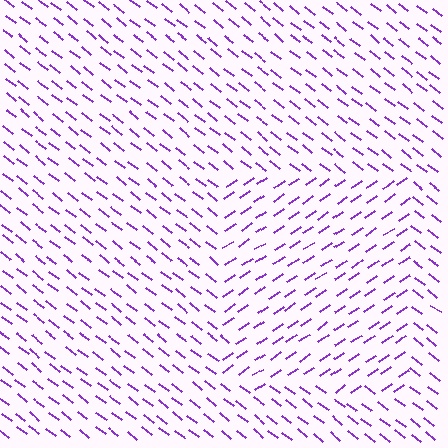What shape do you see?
I see a rectangle.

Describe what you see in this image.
The image is filled with small purple line segments. A rectangle region in the image has lines oriented differently from the surrounding lines, creating a visible texture boundary.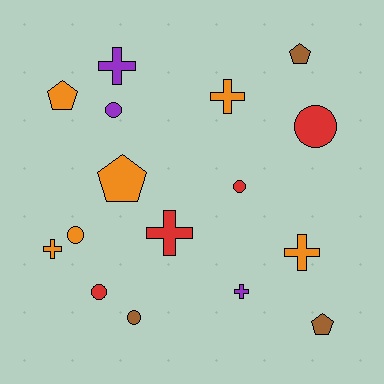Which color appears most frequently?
Orange, with 6 objects.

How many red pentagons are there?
There are no red pentagons.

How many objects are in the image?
There are 16 objects.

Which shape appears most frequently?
Cross, with 6 objects.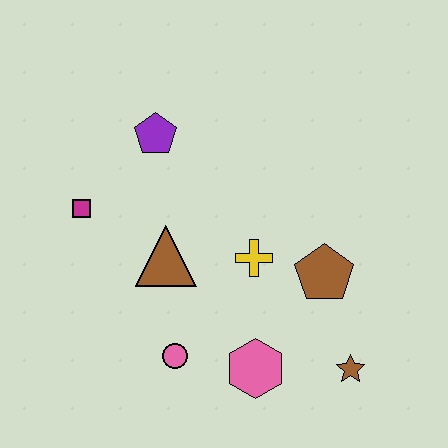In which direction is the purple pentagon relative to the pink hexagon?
The purple pentagon is above the pink hexagon.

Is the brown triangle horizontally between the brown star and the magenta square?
Yes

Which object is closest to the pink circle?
The pink hexagon is closest to the pink circle.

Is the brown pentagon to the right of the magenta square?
Yes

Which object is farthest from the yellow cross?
The magenta square is farthest from the yellow cross.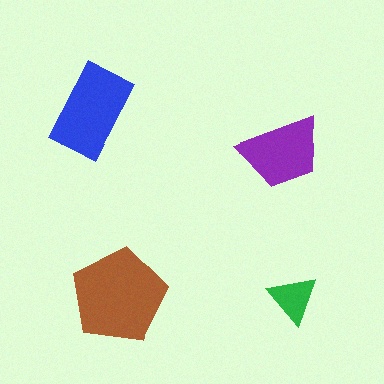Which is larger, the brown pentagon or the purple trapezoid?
The brown pentagon.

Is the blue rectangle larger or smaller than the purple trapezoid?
Larger.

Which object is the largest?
The brown pentagon.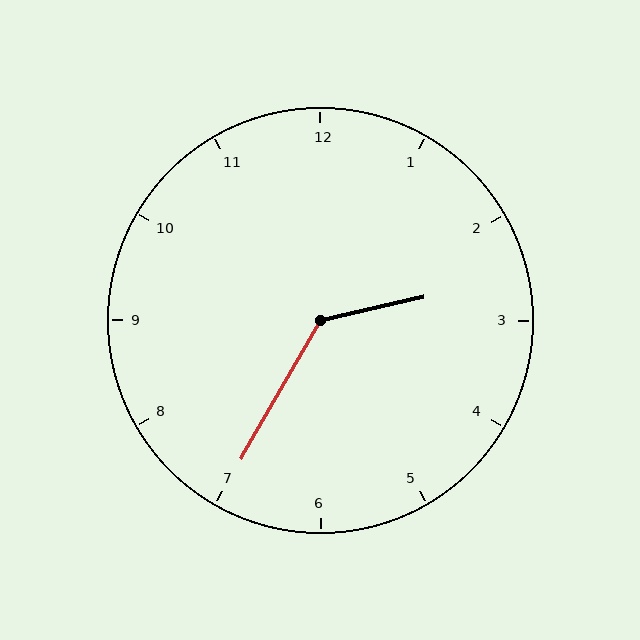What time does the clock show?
2:35.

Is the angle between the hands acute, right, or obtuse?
It is obtuse.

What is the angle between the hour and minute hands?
Approximately 132 degrees.